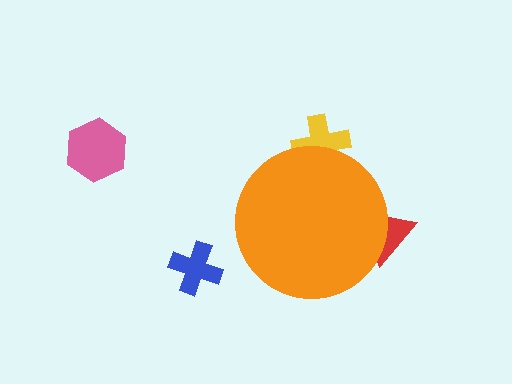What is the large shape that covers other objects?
An orange circle.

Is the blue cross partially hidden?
No, the blue cross is fully visible.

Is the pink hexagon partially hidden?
No, the pink hexagon is fully visible.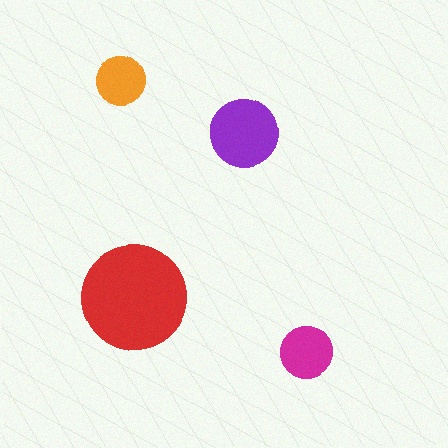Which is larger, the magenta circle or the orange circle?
The magenta one.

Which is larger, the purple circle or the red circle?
The red one.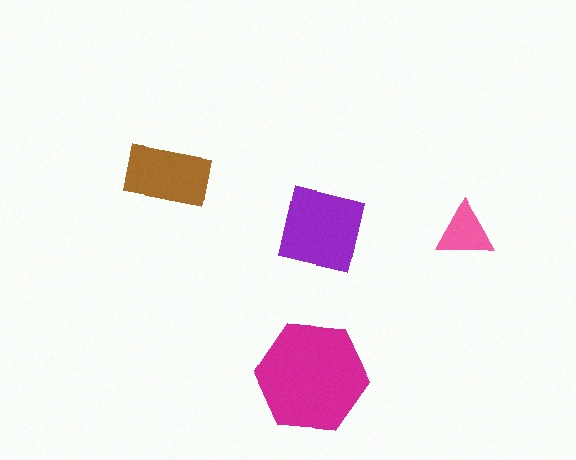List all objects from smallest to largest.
The pink triangle, the brown rectangle, the purple square, the magenta hexagon.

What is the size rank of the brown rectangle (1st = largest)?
3rd.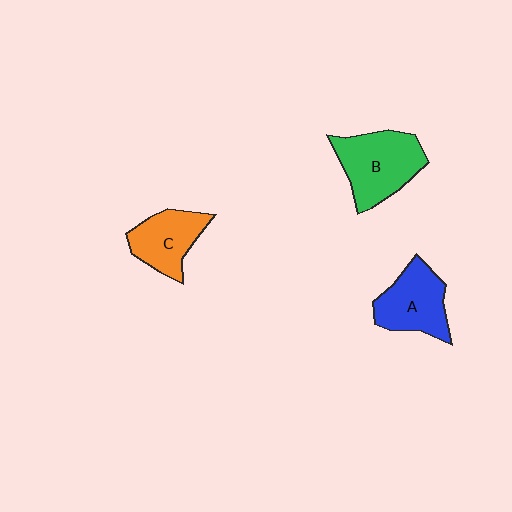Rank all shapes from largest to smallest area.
From largest to smallest: B (green), A (blue), C (orange).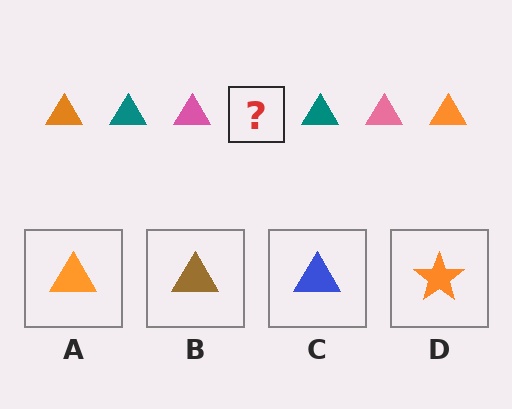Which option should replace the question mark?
Option A.